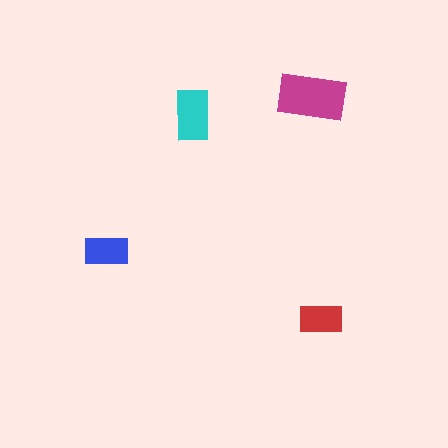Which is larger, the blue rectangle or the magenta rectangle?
The magenta one.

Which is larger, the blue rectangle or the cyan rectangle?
The cyan one.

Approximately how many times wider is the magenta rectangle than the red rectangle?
About 1.5 times wider.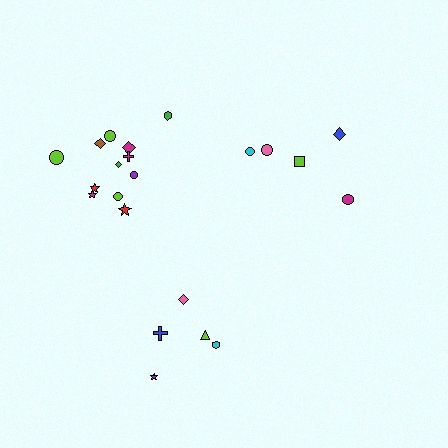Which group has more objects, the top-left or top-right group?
The top-left group.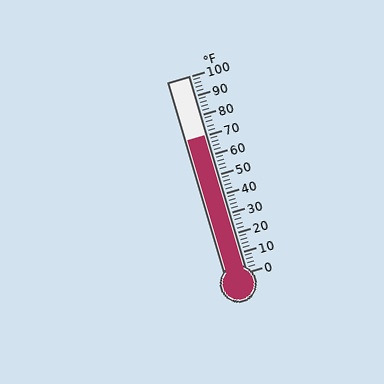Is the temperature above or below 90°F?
The temperature is below 90°F.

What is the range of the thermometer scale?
The thermometer scale ranges from 0°F to 100°F.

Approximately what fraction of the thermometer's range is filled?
The thermometer is filled to approximately 70% of its range.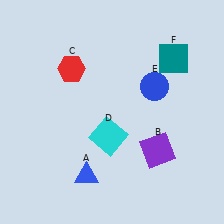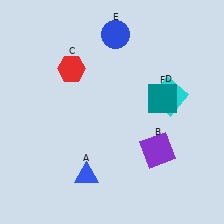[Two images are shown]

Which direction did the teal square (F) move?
The teal square (F) moved down.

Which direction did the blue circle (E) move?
The blue circle (E) moved up.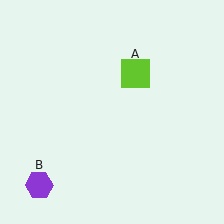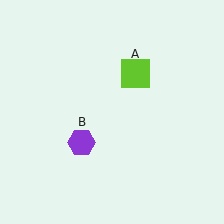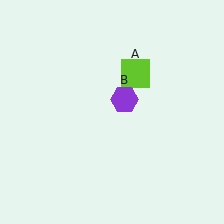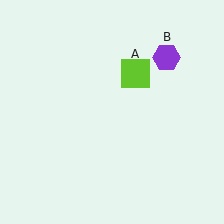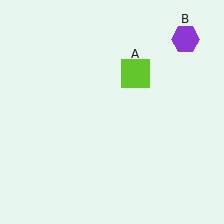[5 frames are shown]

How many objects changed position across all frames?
1 object changed position: purple hexagon (object B).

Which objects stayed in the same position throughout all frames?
Lime square (object A) remained stationary.